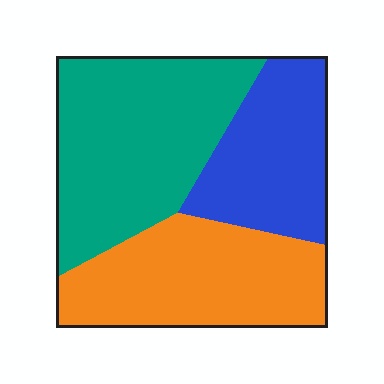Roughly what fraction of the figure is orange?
Orange takes up about one third (1/3) of the figure.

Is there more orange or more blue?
Orange.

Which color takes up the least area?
Blue, at roughly 25%.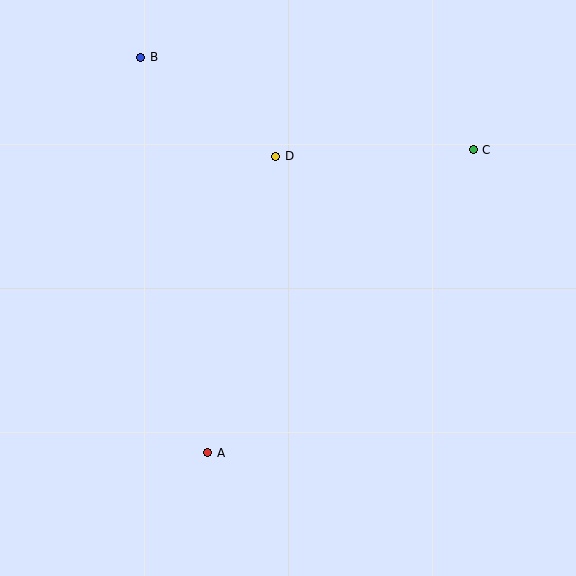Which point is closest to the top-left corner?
Point B is closest to the top-left corner.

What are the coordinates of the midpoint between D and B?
The midpoint between D and B is at (208, 107).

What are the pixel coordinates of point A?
Point A is at (208, 453).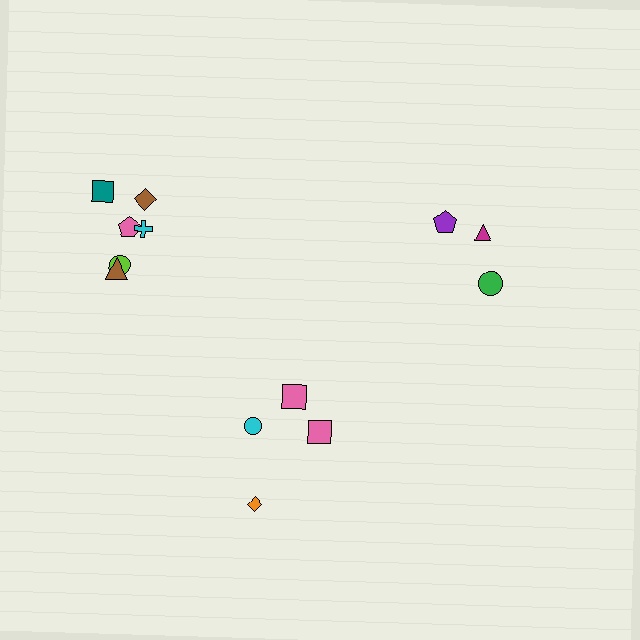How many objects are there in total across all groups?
There are 13 objects.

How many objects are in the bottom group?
There are 4 objects.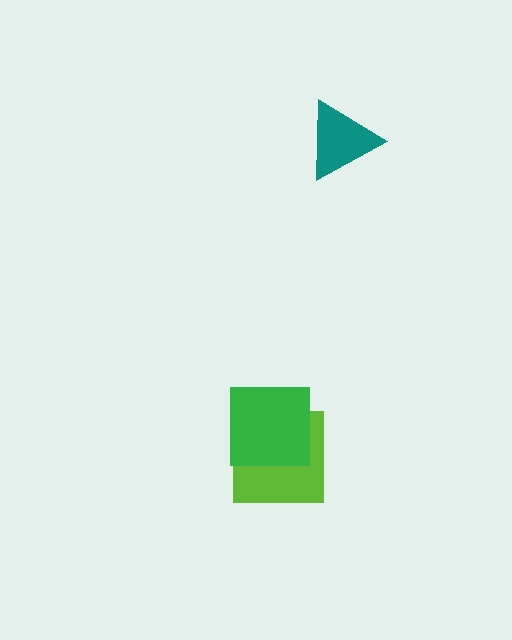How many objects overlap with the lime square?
1 object overlaps with the lime square.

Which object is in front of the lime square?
The green square is in front of the lime square.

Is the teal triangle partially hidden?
No, no other shape covers it.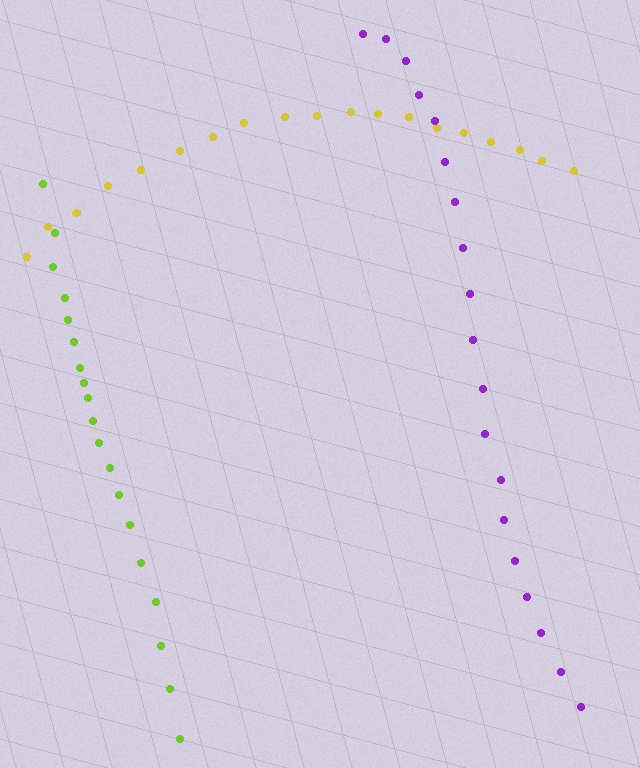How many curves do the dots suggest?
There are 3 distinct paths.